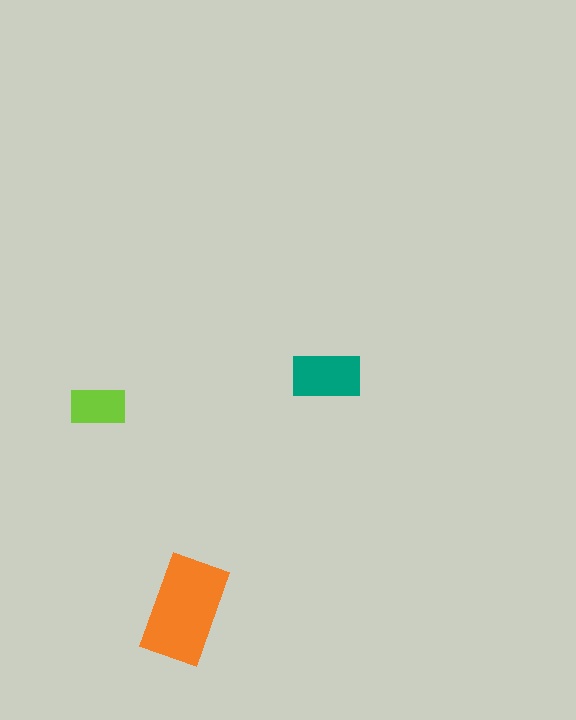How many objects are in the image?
There are 3 objects in the image.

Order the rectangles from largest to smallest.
the orange one, the teal one, the lime one.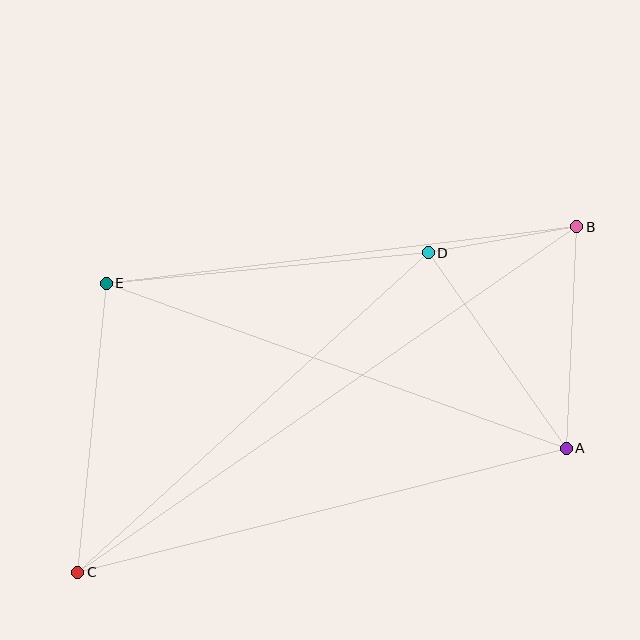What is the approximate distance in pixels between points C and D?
The distance between C and D is approximately 474 pixels.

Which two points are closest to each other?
Points B and D are closest to each other.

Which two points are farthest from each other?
Points B and C are farthest from each other.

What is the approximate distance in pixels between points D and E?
The distance between D and E is approximately 324 pixels.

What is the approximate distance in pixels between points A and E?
The distance between A and E is approximately 489 pixels.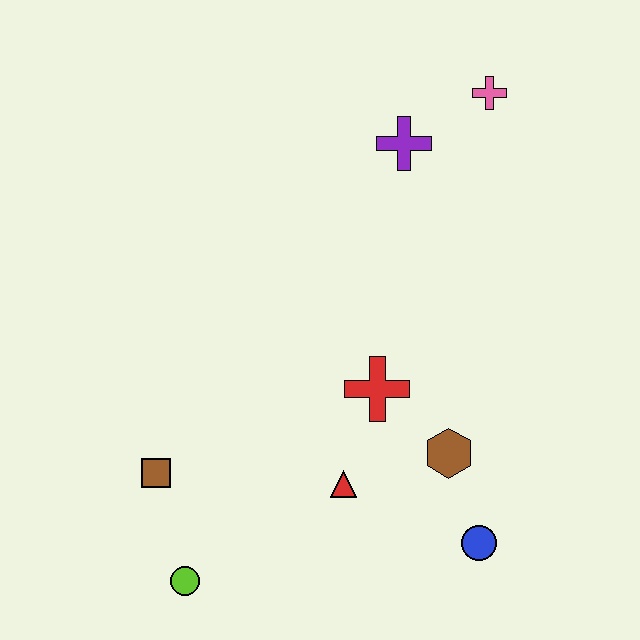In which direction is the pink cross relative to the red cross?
The pink cross is above the red cross.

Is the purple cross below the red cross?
No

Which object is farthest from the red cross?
The pink cross is farthest from the red cross.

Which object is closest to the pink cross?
The purple cross is closest to the pink cross.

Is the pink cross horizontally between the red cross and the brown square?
No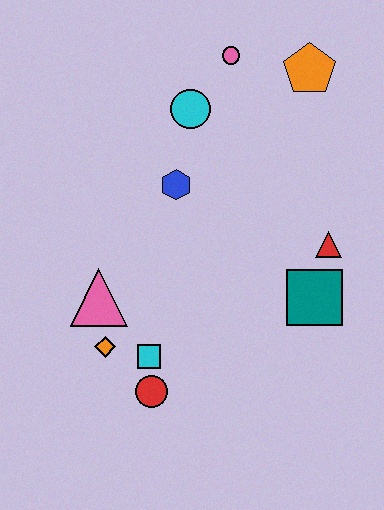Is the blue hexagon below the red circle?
No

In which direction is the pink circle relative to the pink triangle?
The pink circle is above the pink triangle.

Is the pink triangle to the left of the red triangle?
Yes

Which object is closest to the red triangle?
The teal square is closest to the red triangle.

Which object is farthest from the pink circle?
The red circle is farthest from the pink circle.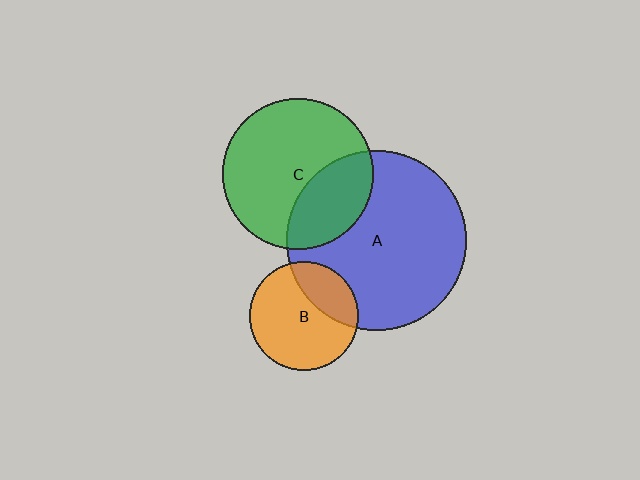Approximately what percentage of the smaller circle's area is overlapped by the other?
Approximately 30%.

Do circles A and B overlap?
Yes.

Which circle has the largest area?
Circle A (blue).